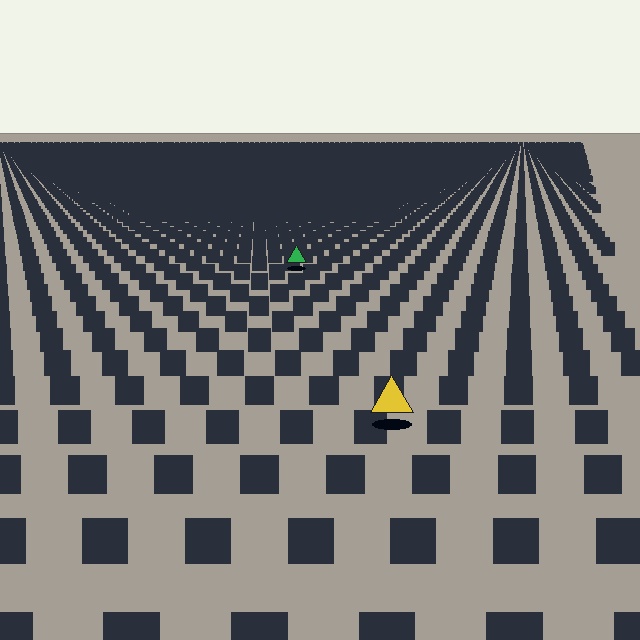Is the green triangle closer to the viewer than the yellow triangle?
No. The yellow triangle is closer — you can tell from the texture gradient: the ground texture is coarser near it.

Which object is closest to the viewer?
The yellow triangle is closest. The texture marks near it are larger and more spread out.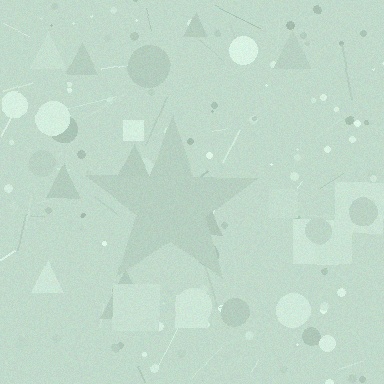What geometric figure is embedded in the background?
A star is embedded in the background.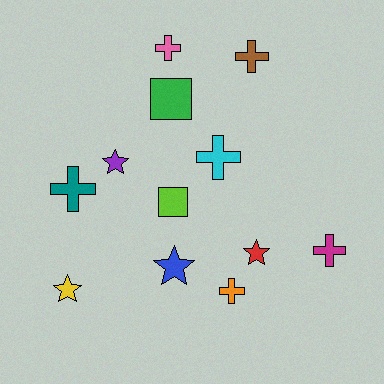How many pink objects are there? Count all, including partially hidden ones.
There is 1 pink object.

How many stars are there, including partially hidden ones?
There are 4 stars.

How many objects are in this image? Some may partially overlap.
There are 12 objects.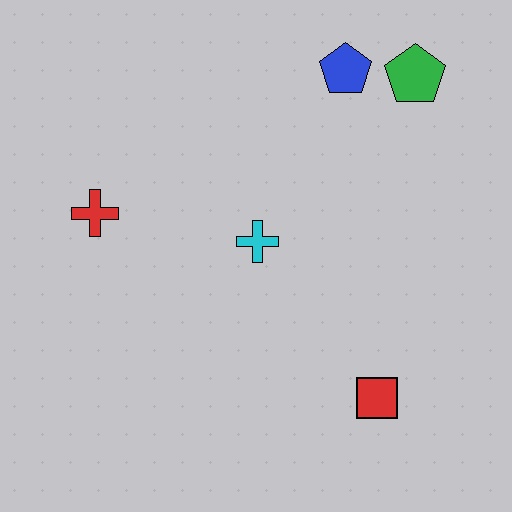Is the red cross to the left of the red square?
Yes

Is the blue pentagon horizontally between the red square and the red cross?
Yes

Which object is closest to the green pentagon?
The blue pentagon is closest to the green pentagon.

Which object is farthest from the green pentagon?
The red cross is farthest from the green pentagon.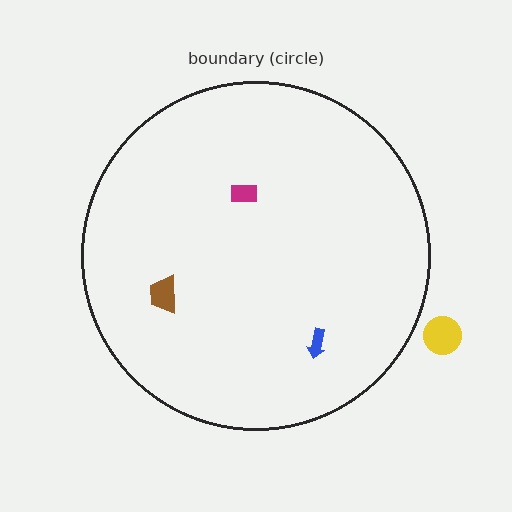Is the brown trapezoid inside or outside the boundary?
Inside.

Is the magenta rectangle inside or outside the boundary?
Inside.